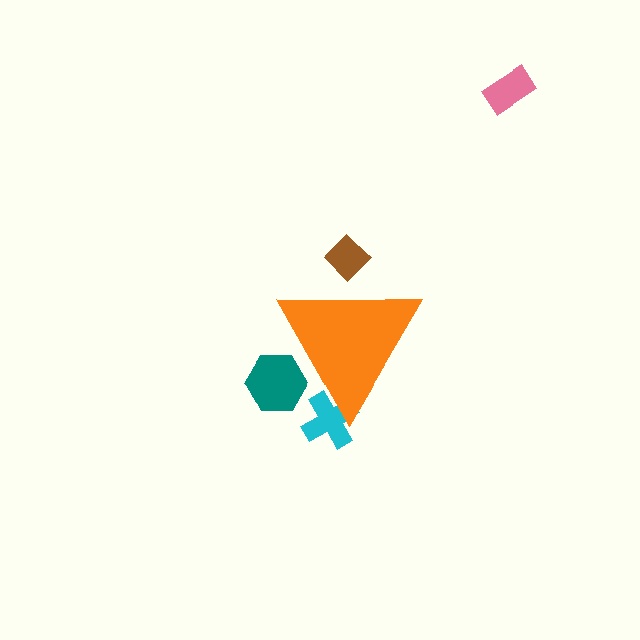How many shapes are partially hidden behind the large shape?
3 shapes are partially hidden.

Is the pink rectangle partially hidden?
No, the pink rectangle is fully visible.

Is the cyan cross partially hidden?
Yes, the cyan cross is partially hidden behind the orange triangle.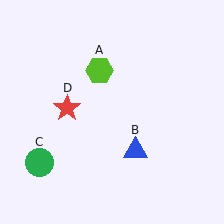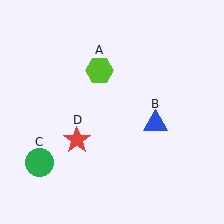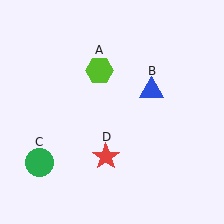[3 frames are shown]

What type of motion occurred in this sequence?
The blue triangle (object B), red star (object D) rotated counterclockwise around the center of the scene.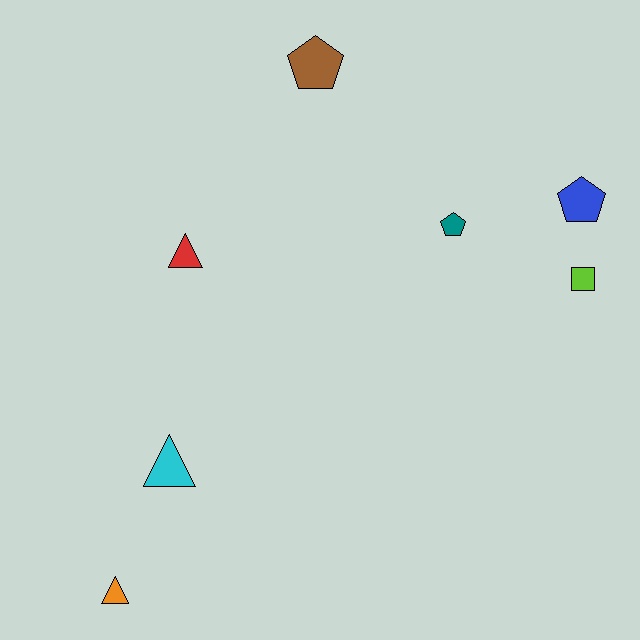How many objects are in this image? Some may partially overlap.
There are 7 objects.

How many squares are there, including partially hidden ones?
There is 1 square.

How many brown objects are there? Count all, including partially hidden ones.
There is 1 brown object.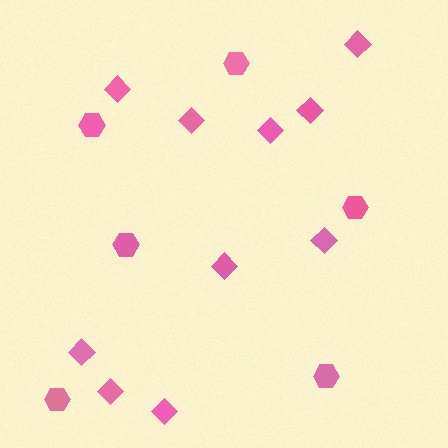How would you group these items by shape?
There are 2 groups: one group of diamonds (10) and one group of hexagons (6).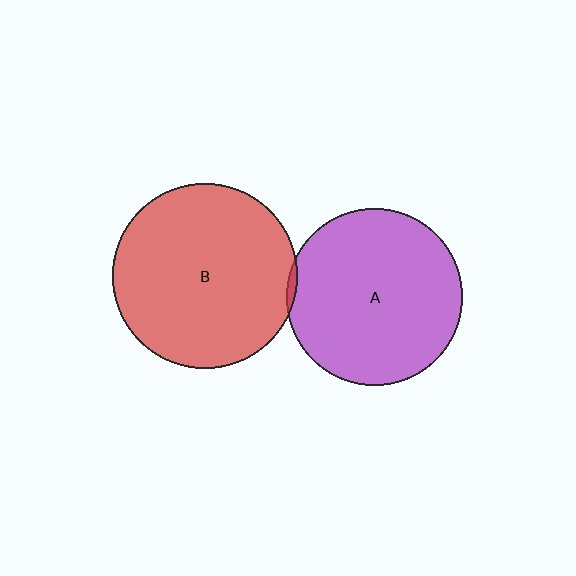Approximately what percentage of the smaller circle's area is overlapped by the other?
Approximately 5%.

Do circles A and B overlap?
Yes.